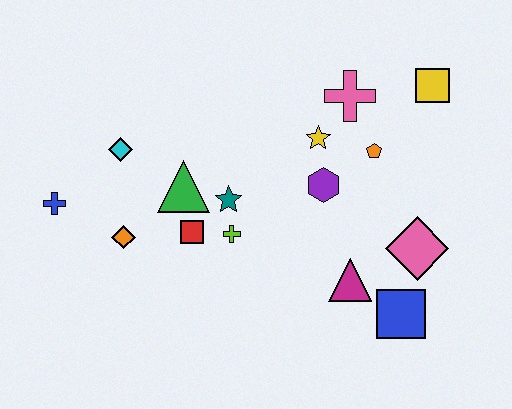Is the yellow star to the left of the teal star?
No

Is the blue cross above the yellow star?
No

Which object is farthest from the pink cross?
The blue cross is farthest from the pink cross.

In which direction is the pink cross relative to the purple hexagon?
The pink cross is above the purple hexagon.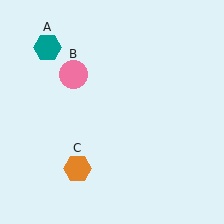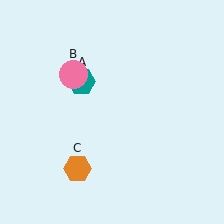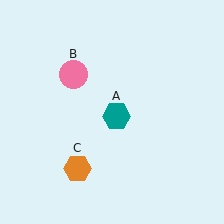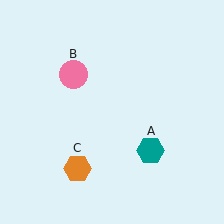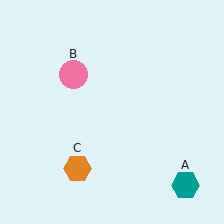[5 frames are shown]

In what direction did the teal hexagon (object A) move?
The teal hexagon (object A) moved down and to the right.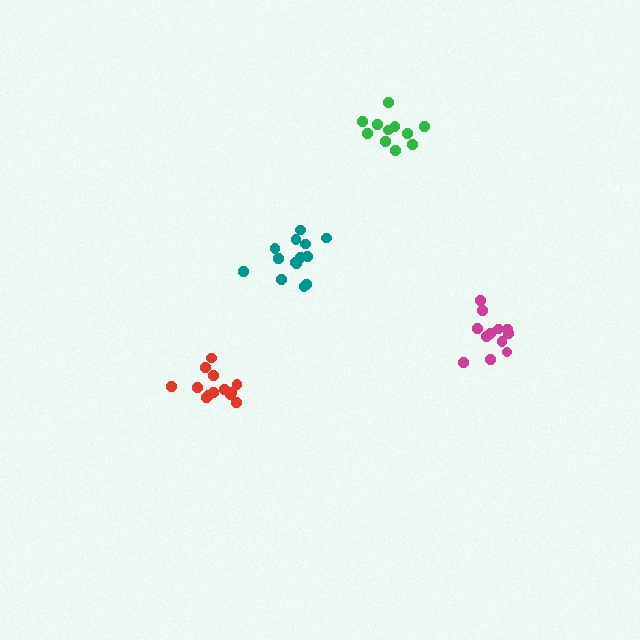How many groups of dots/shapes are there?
There are 4 groups.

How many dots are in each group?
Group 1: 12 dots, Group 2: 11 dots, Group 3: 13 dots, Group 4: 14 dots (50 total).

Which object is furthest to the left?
The red cluster is leftmost.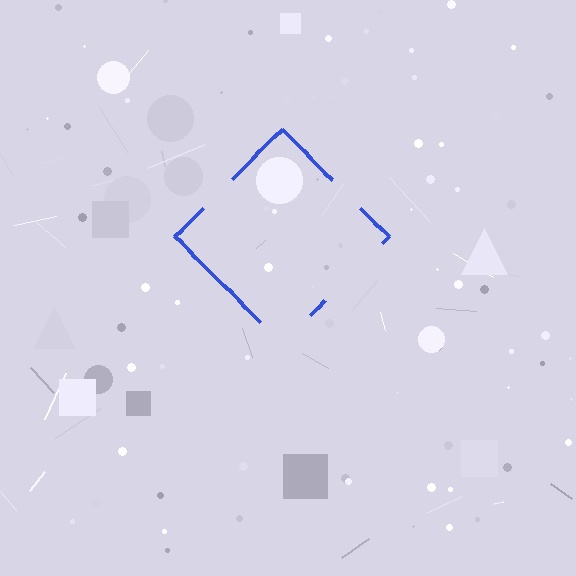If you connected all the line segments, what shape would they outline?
They would outline a diamond.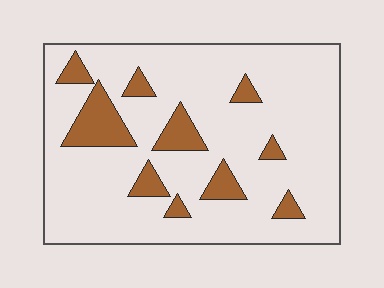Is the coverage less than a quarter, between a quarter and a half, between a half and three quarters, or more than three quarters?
Less than a quarter.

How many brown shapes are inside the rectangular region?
10.